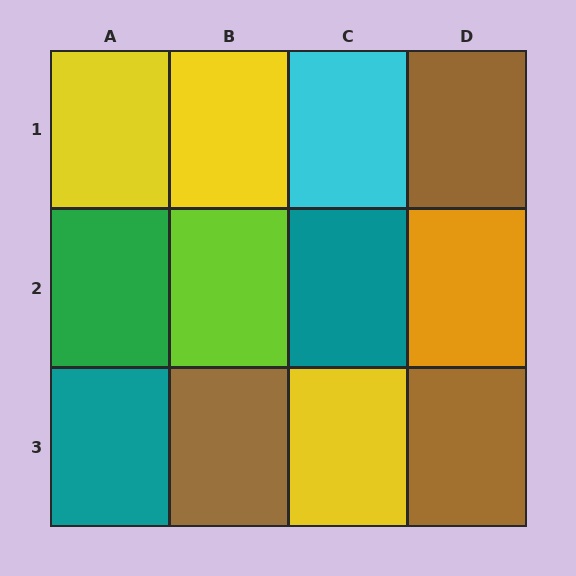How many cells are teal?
2 cells are teal.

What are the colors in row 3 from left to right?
Teal, brown, yellow, brown.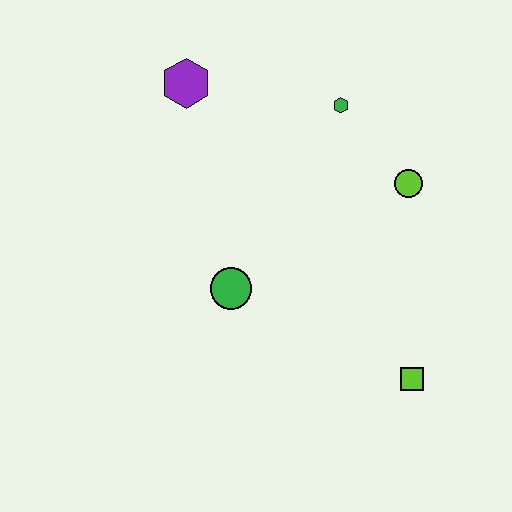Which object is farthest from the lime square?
The purple hexagon is farthest from the lime square.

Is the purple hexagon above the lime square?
Yes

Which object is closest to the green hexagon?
The lime circle is closest to the green hexagon.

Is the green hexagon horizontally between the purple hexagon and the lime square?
Yes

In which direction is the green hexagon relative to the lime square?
The green hexagon is above the lime square.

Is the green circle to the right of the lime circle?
No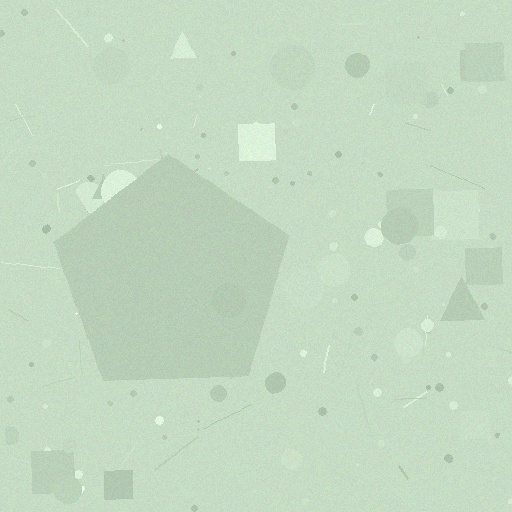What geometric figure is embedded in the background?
A pentagon is embedded in the background.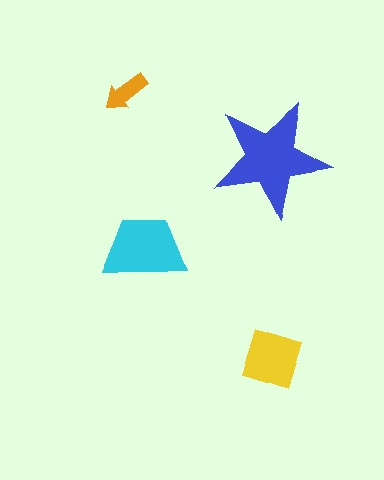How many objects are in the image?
There are 4 objects in the image.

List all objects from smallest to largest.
The orange arrow, the yellow square, the cyan trapezoid, the blue star.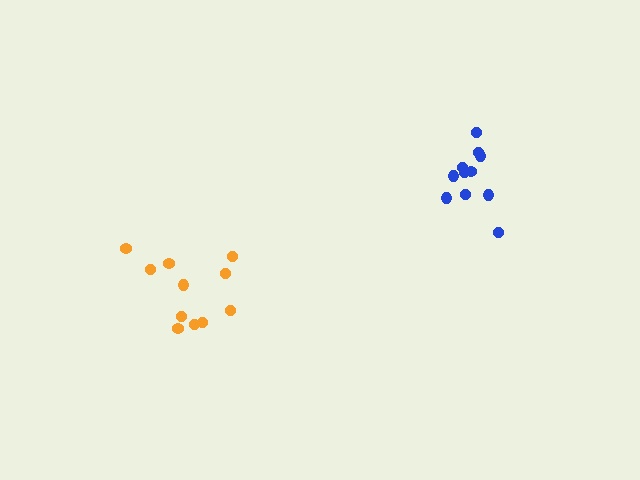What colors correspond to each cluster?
The clusters are colored: orange, blue.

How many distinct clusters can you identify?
There are 2 distinct clusters.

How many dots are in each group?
Group 1: 11 dots, Group 2: 11 dots (22 total).